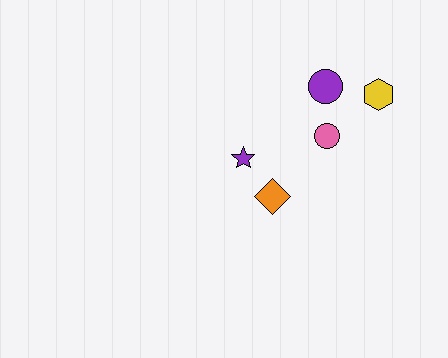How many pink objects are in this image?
There is 1 pink object.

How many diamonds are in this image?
There is 1 diamond.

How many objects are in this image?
There are 5 objects.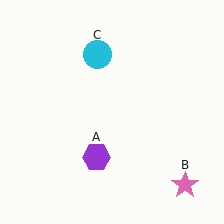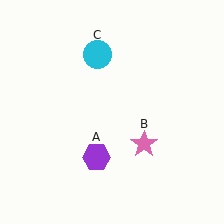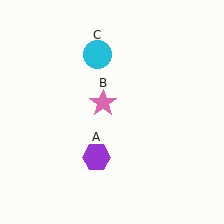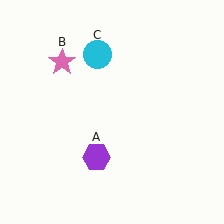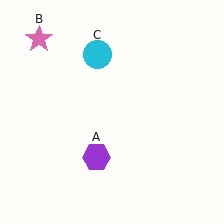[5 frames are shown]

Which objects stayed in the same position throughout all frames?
Purple hexagon (object A) and cyan circle (object C) remained stationary.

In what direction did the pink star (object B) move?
The pink star (object B) moved up and to the left.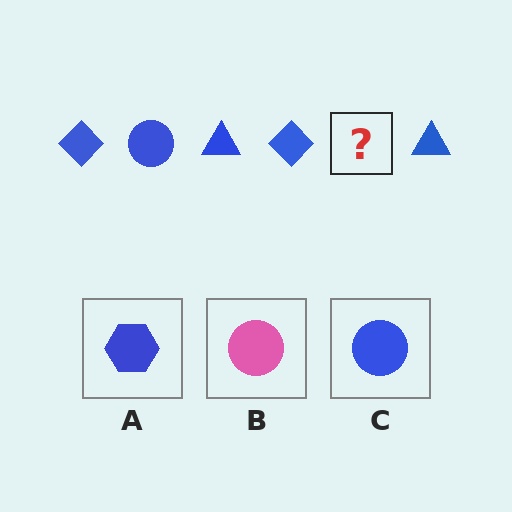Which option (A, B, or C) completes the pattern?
C.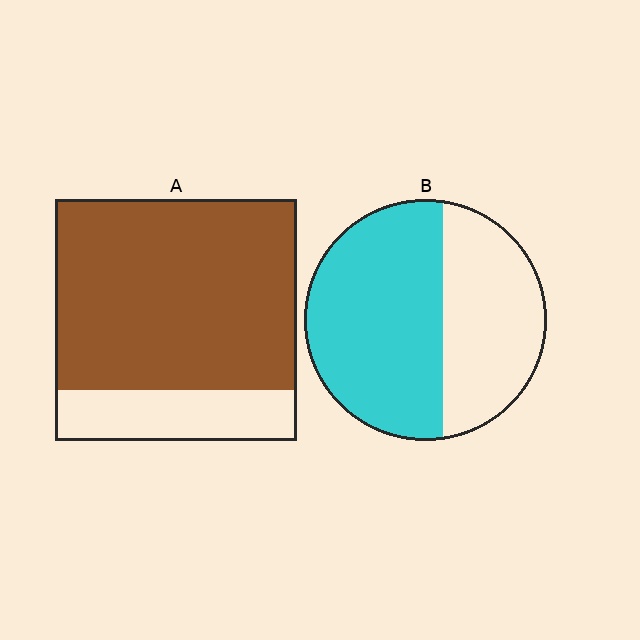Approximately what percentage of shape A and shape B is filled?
A is approximately 80% and B is approximately 60%.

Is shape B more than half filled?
Yes.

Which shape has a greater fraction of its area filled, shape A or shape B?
Shape A.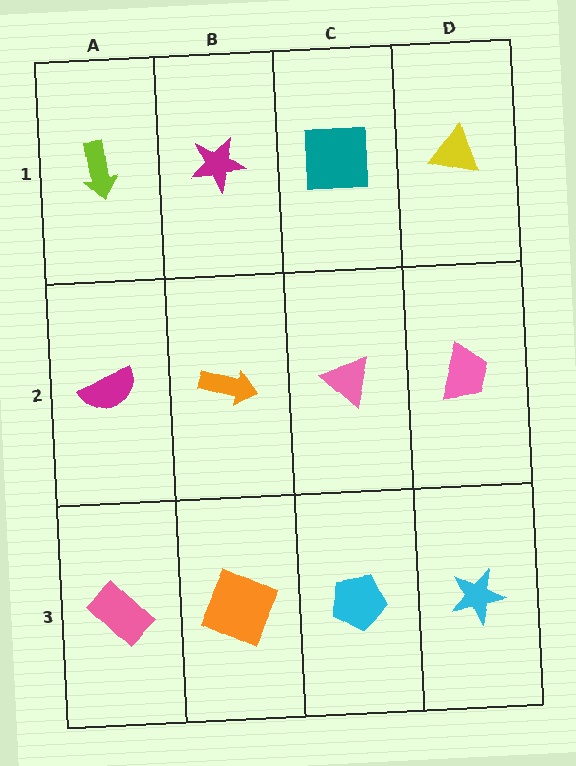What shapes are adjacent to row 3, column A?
A magenta semicircle (row 2, column A), an orange square (row 3, column B).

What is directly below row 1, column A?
A magenta semicircle.